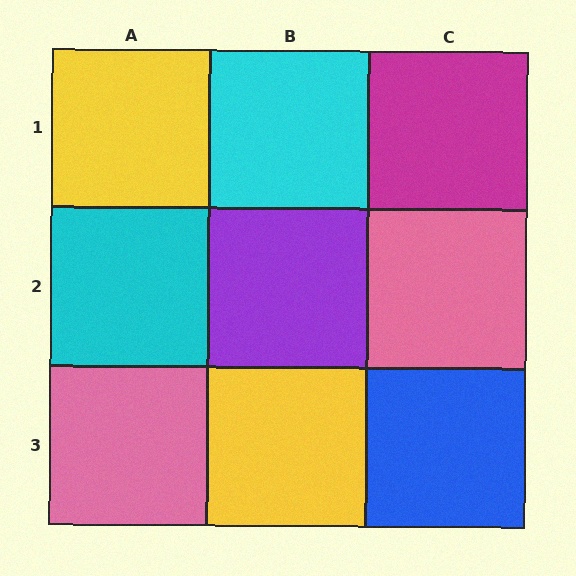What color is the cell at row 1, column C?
Magenta.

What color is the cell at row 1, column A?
Yellow.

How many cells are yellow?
2 cells are yellow.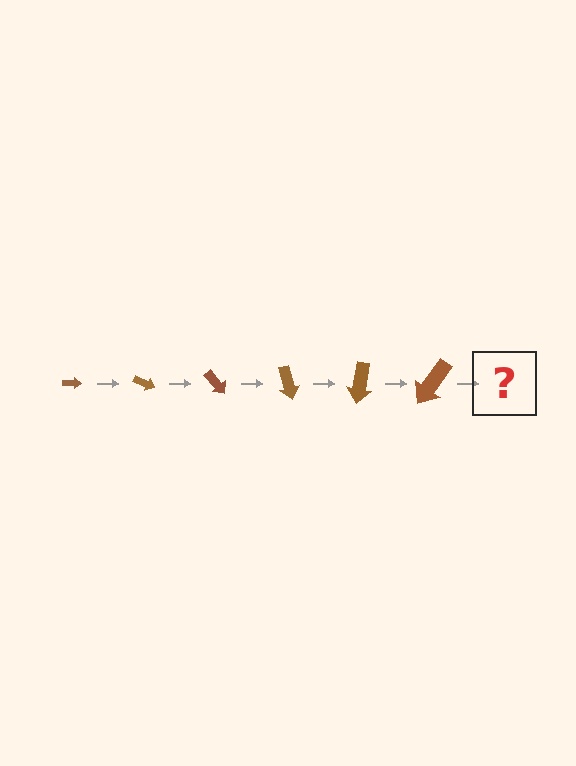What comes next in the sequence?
The next element should be an arrow, larger than the previous one and rotated 150 degrees from the start.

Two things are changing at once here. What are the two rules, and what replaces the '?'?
The two rules are that the arrow grows larger each step and it rotates 25 degrees each step. The '?' should be an arrow, larger than the previous one and rotated 150 degrees from the start.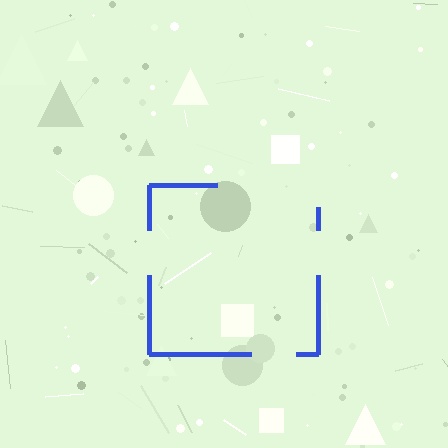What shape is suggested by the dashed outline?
The dashed outline suggests a square.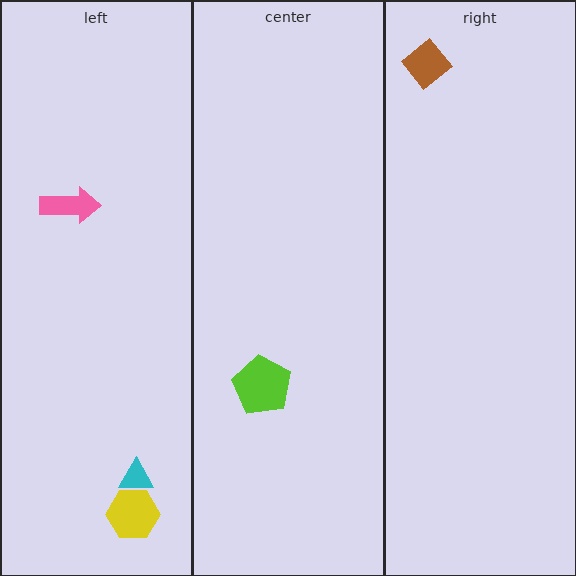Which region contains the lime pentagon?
The center region.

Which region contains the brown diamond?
The right region.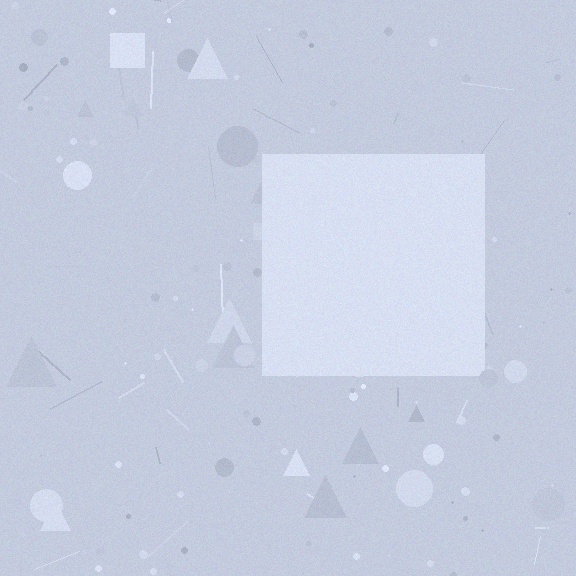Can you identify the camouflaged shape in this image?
The camouflaged shape is a square.